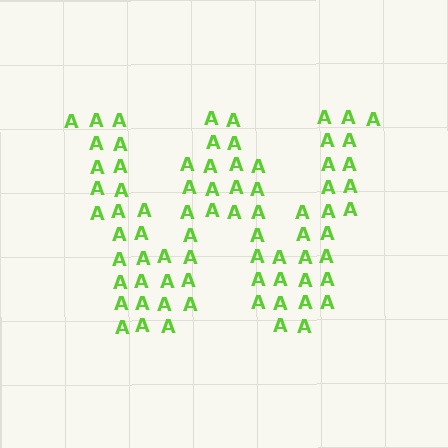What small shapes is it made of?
It is made of small letter A's.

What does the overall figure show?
The overall figure shows the letter W.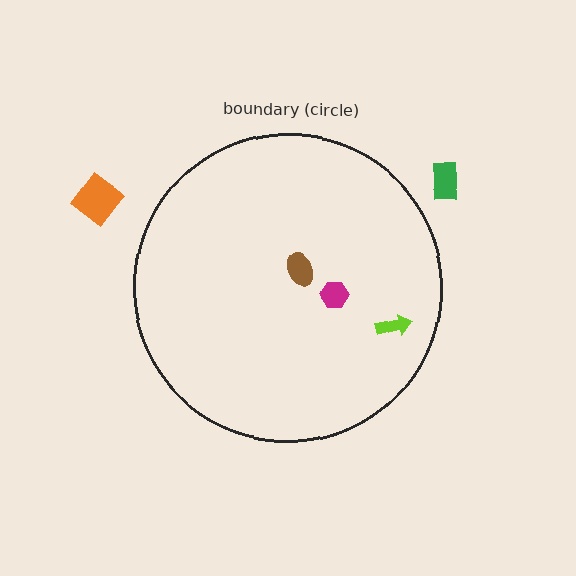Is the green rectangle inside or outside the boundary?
Outside.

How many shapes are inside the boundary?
3 inside, 2 outside.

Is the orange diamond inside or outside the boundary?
Outside.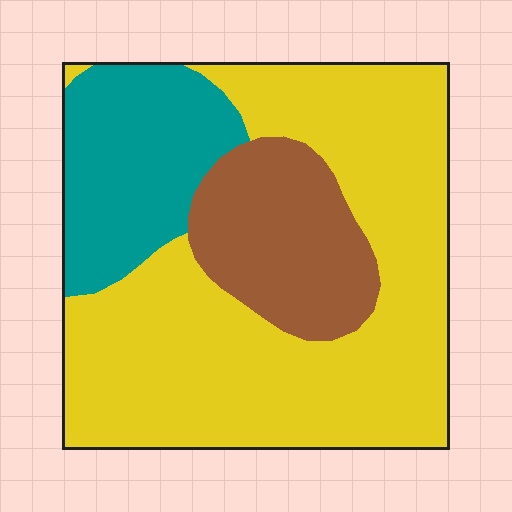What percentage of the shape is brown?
Brown covers roughly 20% of the shape.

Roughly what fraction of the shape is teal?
Teal takes up about one fifth (1/5) of the shape.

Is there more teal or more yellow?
Yellow.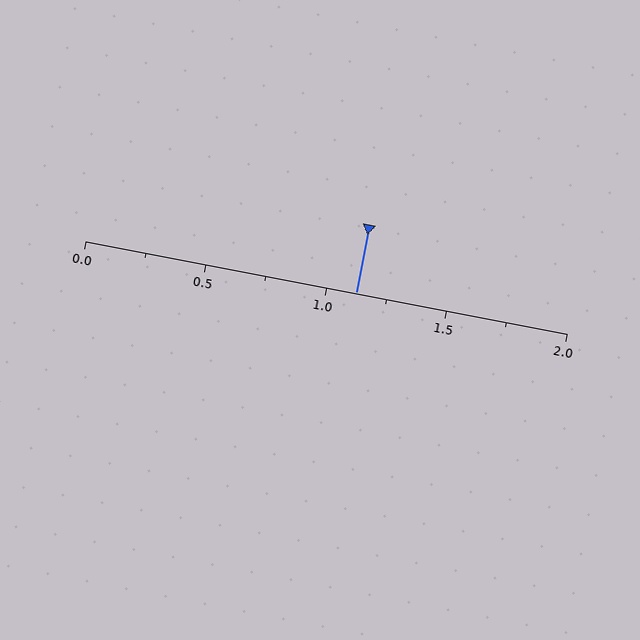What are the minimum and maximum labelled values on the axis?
The axis runs from 0.0 to 2.0.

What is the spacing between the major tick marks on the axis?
The major ticks are spaced 0.5 apart.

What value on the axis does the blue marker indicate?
The marker indicates approximately 1.12.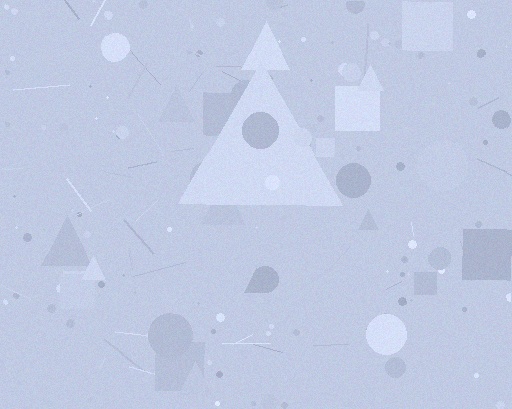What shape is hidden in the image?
A triangle is hidden in the image.